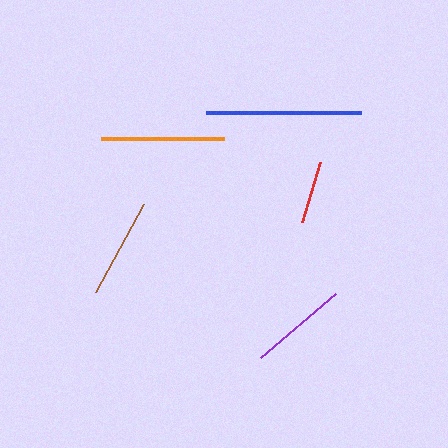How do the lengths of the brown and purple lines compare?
The brown and purple lines are approximately the same length.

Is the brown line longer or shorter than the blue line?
The blue line is longer than the brown line.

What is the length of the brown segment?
The brown segment is approximately 100 pixels long.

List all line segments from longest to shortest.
From longest to shortest: blue, orange, brown, purple, red.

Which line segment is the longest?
The blue line is the longest at approximately 155 pixels.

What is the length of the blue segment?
The blue segment is approximately 155 pixels long.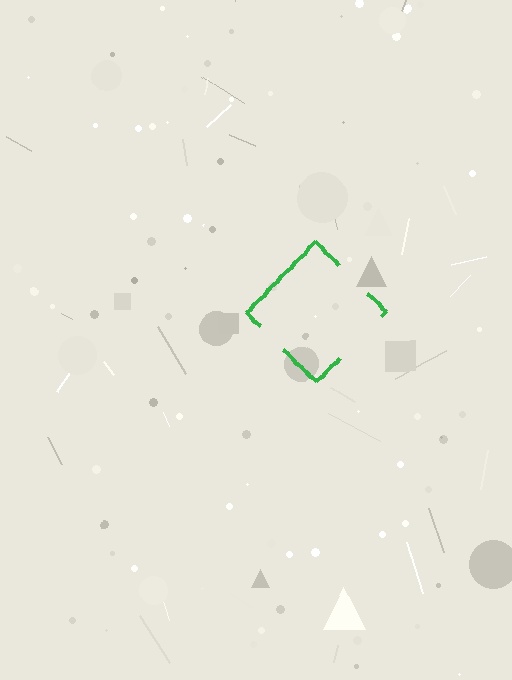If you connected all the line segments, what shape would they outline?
They would outline a diamond.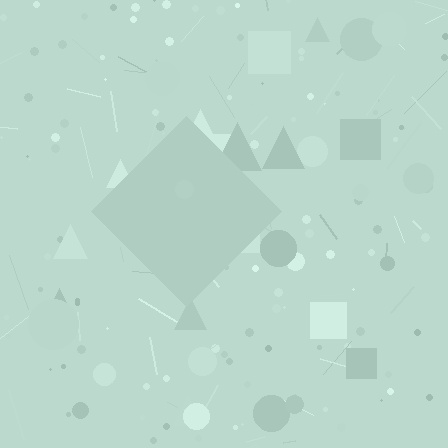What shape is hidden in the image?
A diamond is hidden in the image.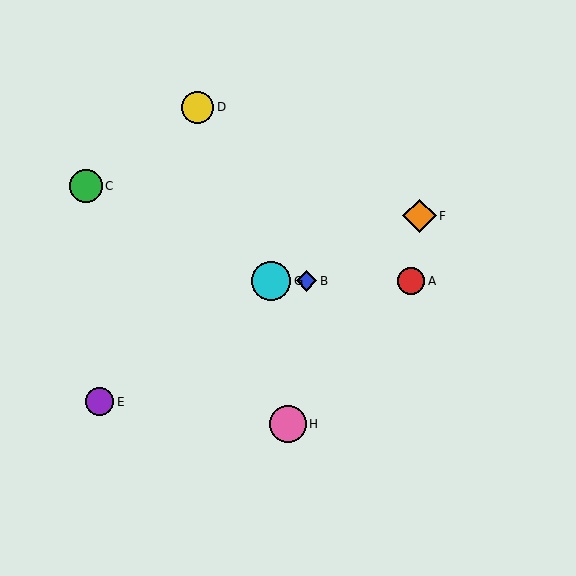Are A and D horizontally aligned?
No, A is at y≈281 and D is at y≈107.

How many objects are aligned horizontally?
3 objects (A, B, G) are aligned horizontally.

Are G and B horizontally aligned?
Yes, both are at y≈281.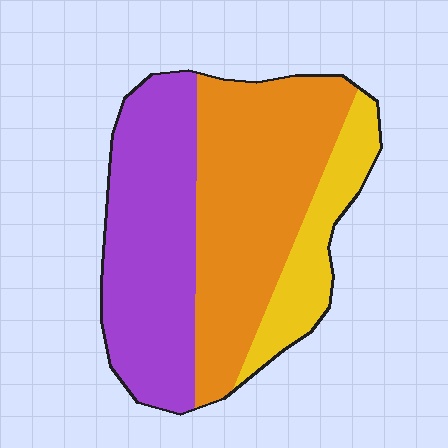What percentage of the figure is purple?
Purple takes up about two fifths (2/5) of the figure.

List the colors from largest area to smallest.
From largest to smallest: orange, purple, yellow.